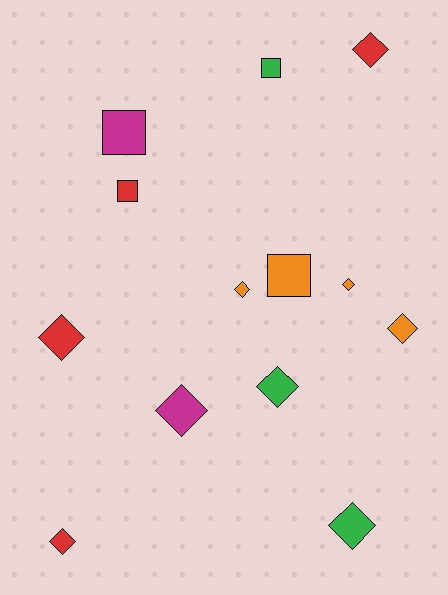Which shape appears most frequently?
Diamond, with 9 objects.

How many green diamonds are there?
There are 2 green diamonds.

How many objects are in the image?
There are 13 objects.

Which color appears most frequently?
Orange, with 4 objects.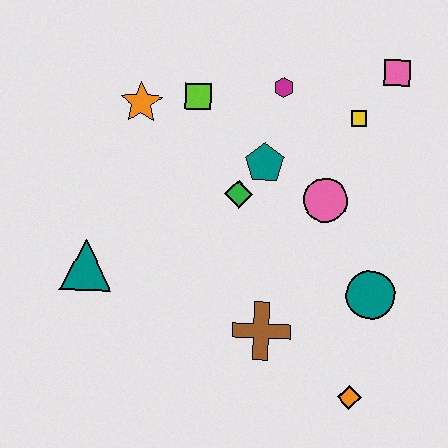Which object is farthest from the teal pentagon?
The orange diamond is farthest from the teal pentagon.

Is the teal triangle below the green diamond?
Yes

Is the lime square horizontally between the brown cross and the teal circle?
No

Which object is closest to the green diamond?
The teal pentagon is closest to the green diamond.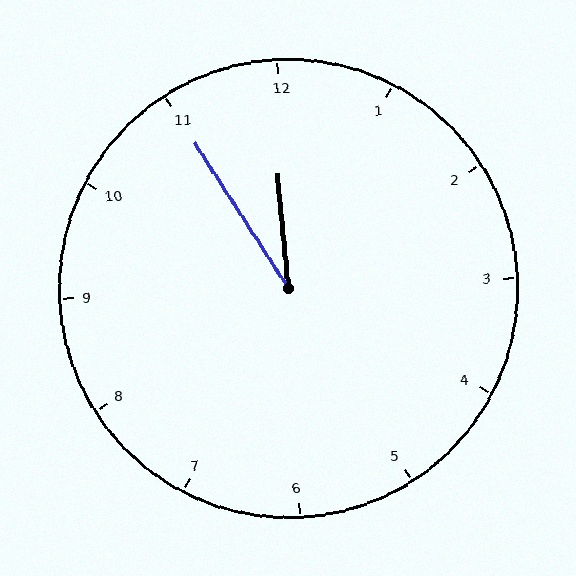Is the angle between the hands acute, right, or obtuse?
It is acute.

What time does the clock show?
11:55.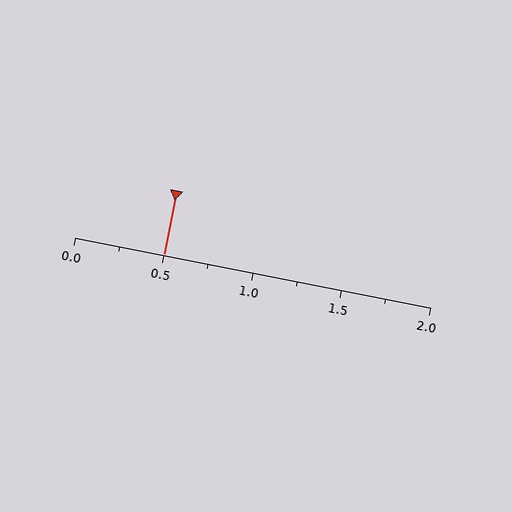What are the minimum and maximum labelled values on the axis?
The axis runs from 0.0 to 2.0.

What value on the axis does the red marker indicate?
The marker indicates approximately 0.5.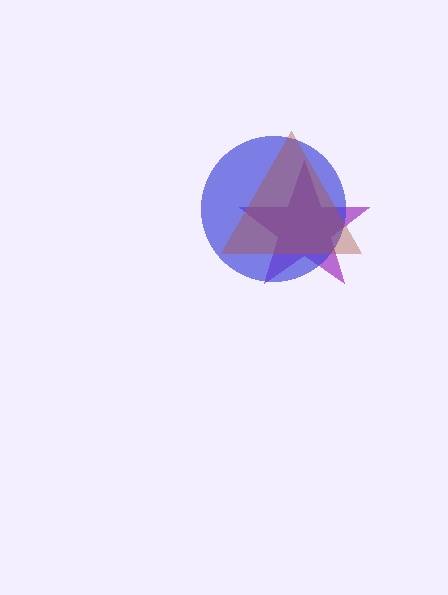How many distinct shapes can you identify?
There are 3 distinct shapes: a purple star, a blue circle, a brown triangle.